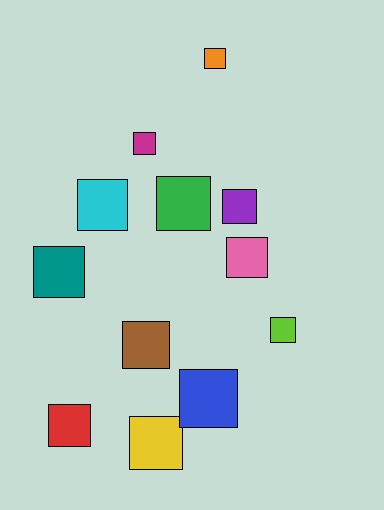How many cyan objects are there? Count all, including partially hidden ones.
There is 1 cyan object.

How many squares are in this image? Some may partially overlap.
There are 12 squares.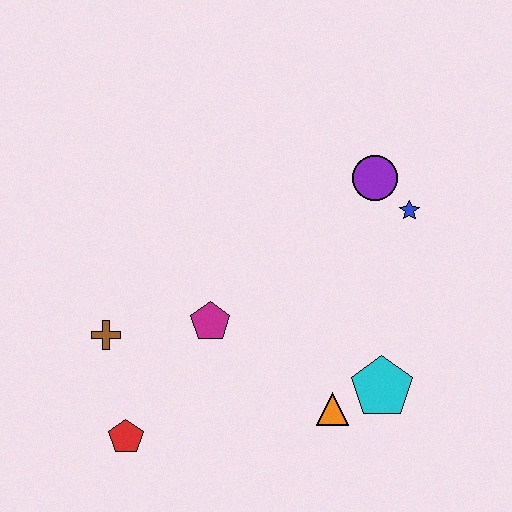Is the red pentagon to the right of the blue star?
No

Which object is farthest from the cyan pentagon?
The brown cross is farthest from the cyan pentagon.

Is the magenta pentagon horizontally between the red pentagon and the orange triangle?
Yes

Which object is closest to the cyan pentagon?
The orange triangle is closest to the cyan pentagon.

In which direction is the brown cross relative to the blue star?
The brown cross is to the left of the blue star.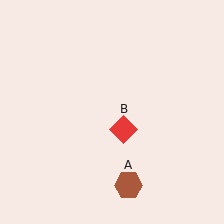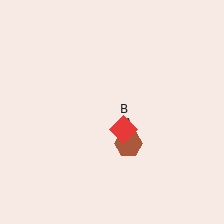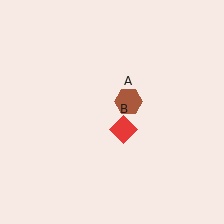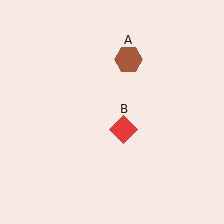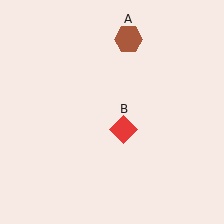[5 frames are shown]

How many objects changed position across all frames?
1 object changed position: brown hexagon (object A).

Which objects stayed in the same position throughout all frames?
Red diamond (object B) remained stationary.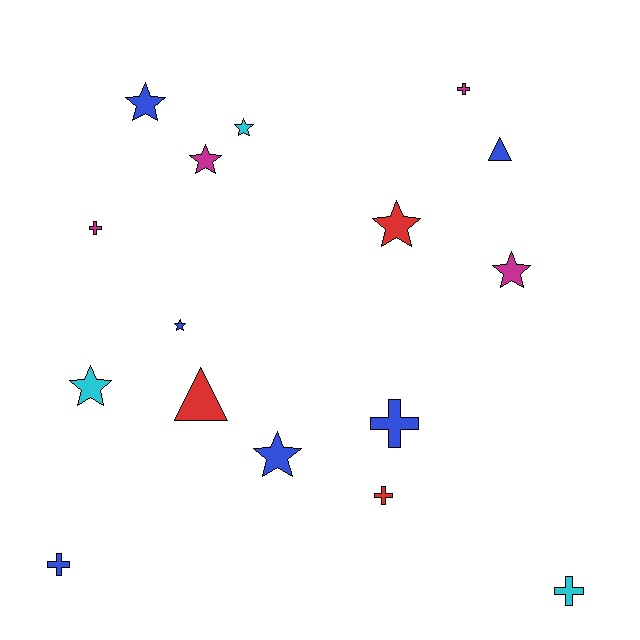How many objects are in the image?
There are 16 objects.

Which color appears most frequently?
Blue, with 6 objects.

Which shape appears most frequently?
Star, with 8 objects.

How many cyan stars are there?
There are 2 cyan stars.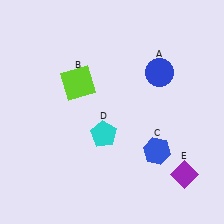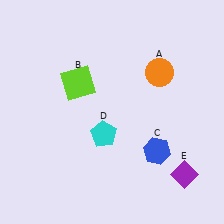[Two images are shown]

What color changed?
The circle (A) changed from blue in Image 1 to orange in Image 2.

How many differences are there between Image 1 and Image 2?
There is 1 difference between the two images.